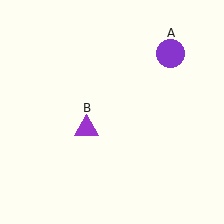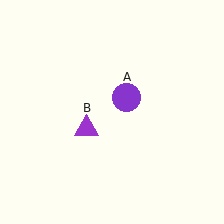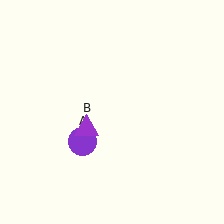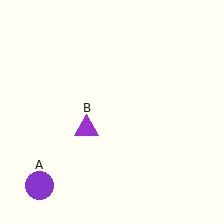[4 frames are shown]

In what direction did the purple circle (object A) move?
The purple circle (object A) moved down and to the left.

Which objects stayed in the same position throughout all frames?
Purple triangle (object B) remained stationary.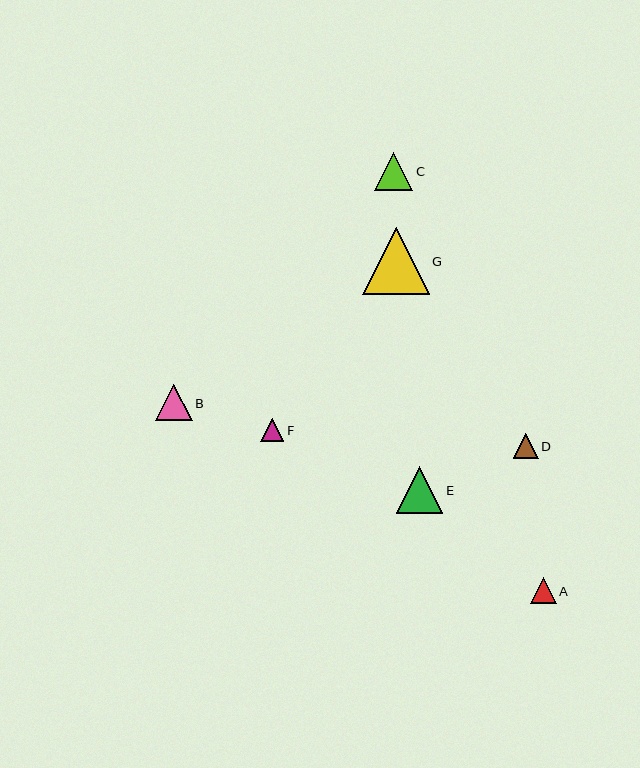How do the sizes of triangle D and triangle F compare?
Triangle D and triangle F are approximately the same size.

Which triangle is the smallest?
Triangle F is the smallest with a size of approximately 23 pixels.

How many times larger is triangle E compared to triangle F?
Triangle E is approximately 2.0 times the size of triangle F.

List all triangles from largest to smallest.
From largest to smallest: G, E, C, B, A, D, F.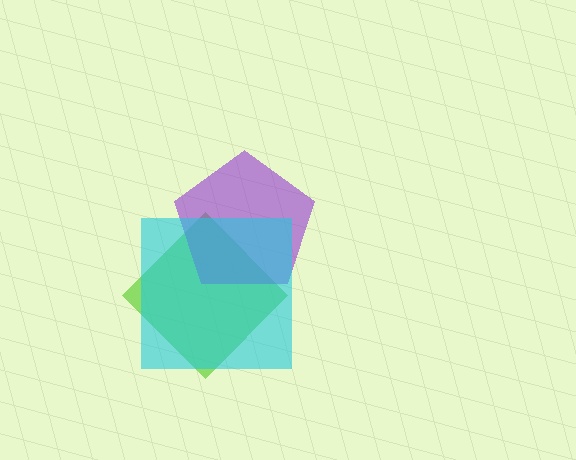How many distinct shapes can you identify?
There are 3 distinct shapes: a lime diamond, a purple pentagon, a cyan square.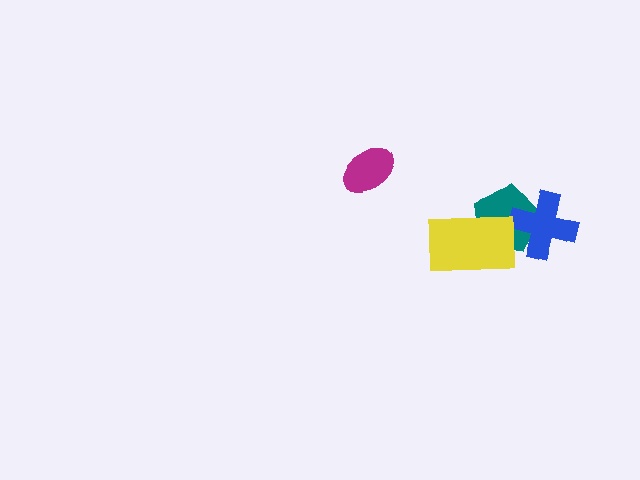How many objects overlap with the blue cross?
1 object overlaps with the blue cross.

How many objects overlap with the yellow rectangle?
1 object overlaps with the yellow rectangle.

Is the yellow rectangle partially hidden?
No, no other shape covers it.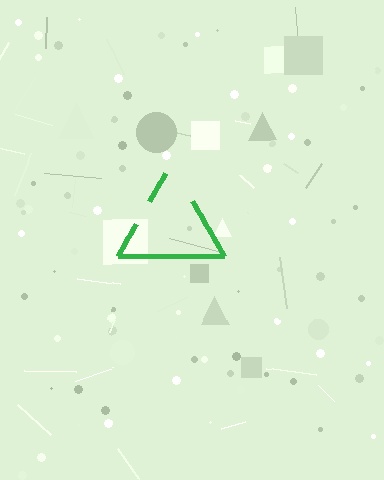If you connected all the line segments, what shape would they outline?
They would outline a triangle.